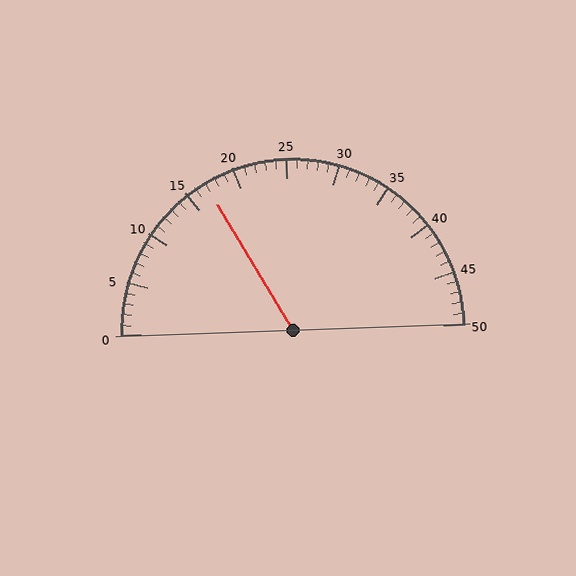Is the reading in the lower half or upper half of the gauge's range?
The reading is in the lower half of the range (0 to 50).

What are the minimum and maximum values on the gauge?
The gauge ranges from 0 to 50.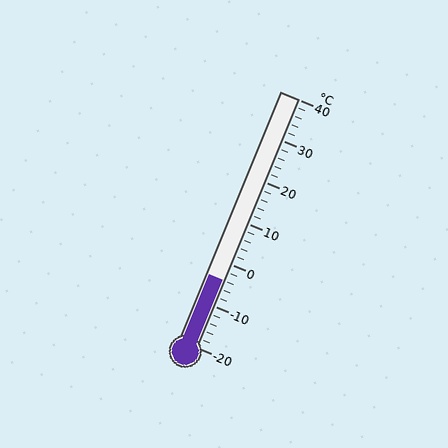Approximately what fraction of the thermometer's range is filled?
The thermometer is filled to approximately 25% of its range.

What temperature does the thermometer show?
The thermometer shows approximately -4°C.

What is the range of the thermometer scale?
The thermometer scale ranges from -20°C to 40°C.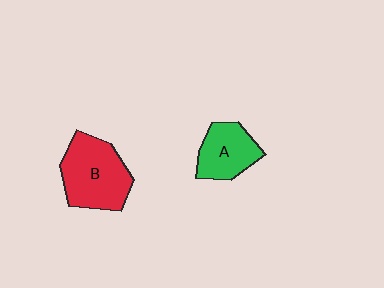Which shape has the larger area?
Shape B (red).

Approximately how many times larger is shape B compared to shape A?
Approximately 1.5 times.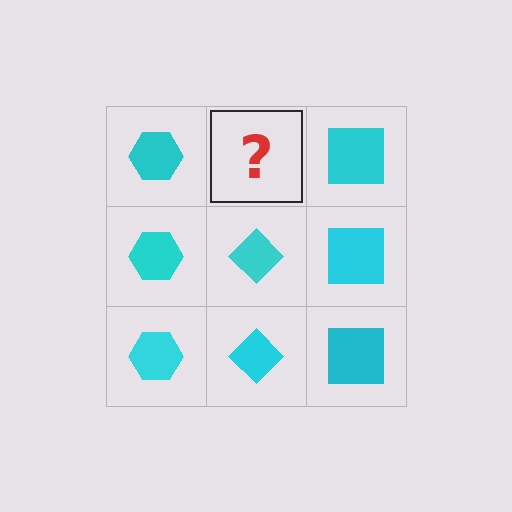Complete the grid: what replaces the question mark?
The question mark should be replaced with a cyan diamond.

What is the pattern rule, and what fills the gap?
The rule is that each column has a consistent shape. The gap should be filled with a cyan diamond.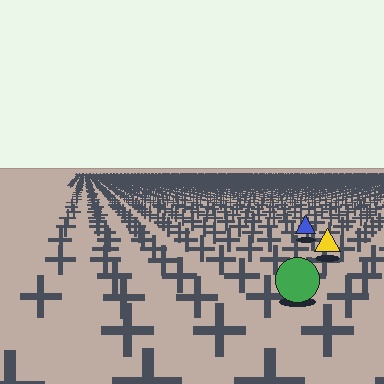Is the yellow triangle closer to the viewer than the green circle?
No. The green circle is closer — you can tell from the texture gradient: the ground texture is coarser near it.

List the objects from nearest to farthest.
From nearest to farthest: the green circle, the yellow triangle, the blue triangle.